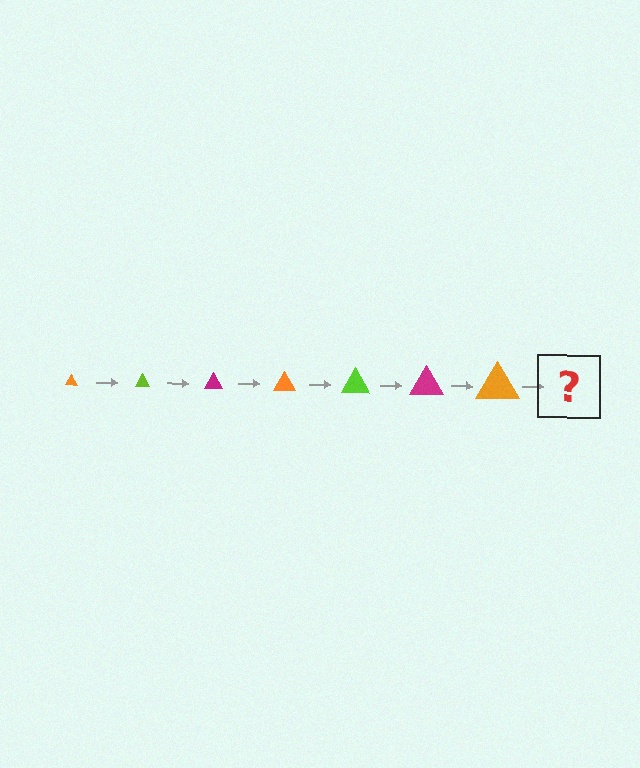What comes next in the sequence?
The next element should be a lime triangle, larger than the previous one.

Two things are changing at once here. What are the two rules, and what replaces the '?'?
The two rules are that the triangle grows larger each step and the color cycles through orange, lime, and magenta. The '?' should be a lime triangle, larger than the previous one.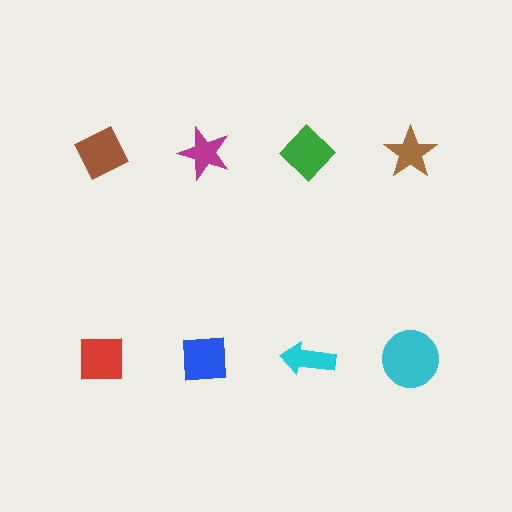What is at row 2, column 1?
A red square.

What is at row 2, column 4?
A cyan circle.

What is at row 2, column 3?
A cyan arrow.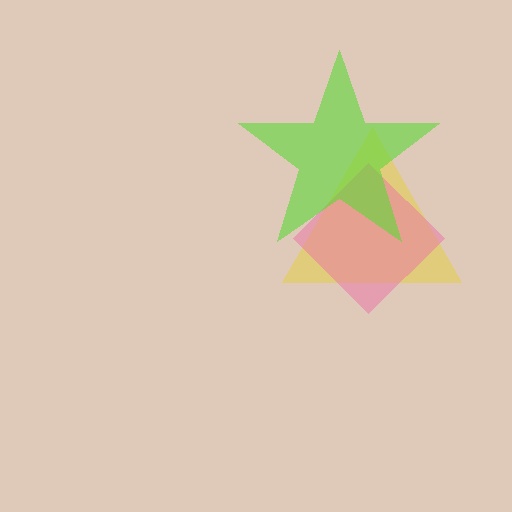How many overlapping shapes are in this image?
There are 3 overlapping shapes in the image.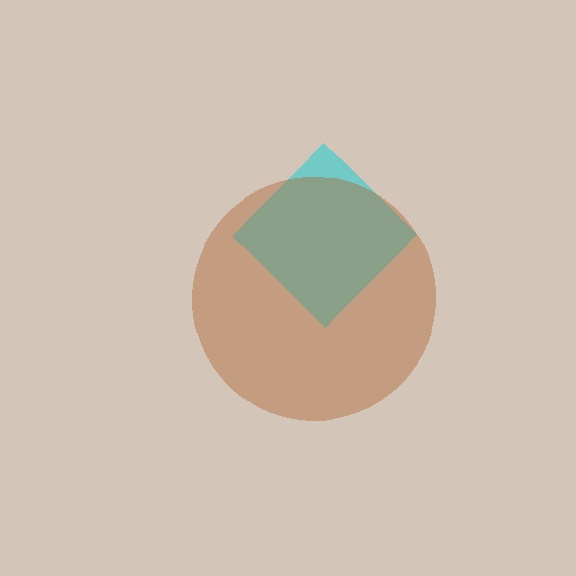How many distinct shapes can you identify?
There are 2 distinct shapes: a cyan diamond, a brown circle.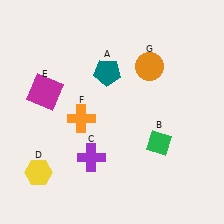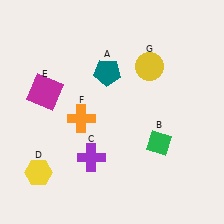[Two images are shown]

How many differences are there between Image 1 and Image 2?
There is 1 difference between the two images.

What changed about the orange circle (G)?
In Image 1, G is orange. In Image 2, it changed to yellow.